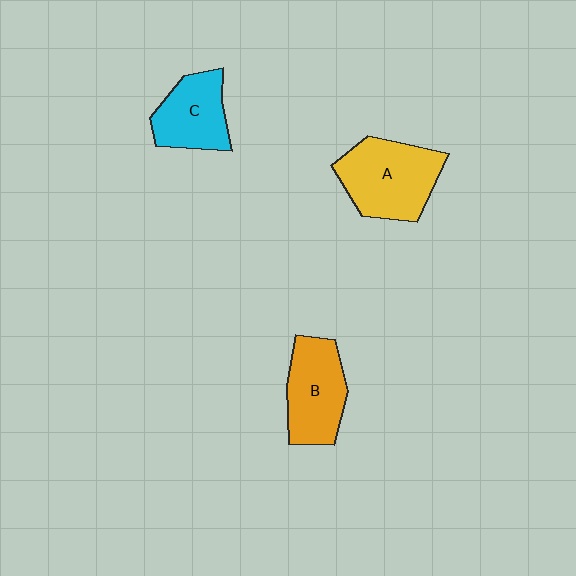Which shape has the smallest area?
Shape C (cyan).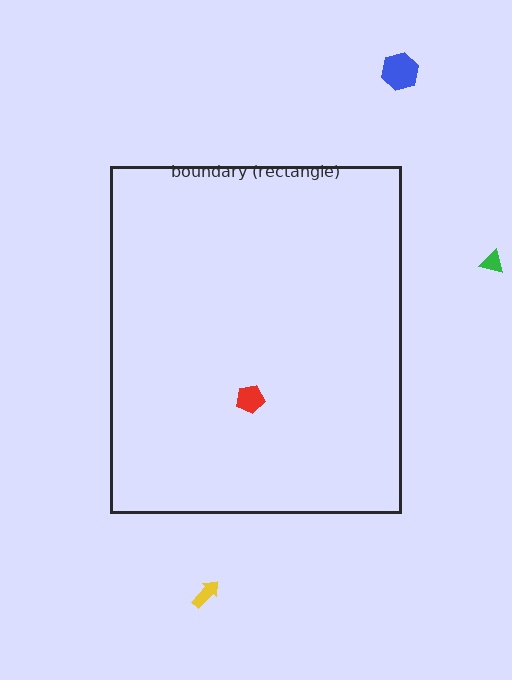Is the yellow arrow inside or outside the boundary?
Outside.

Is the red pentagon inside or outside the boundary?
Inside.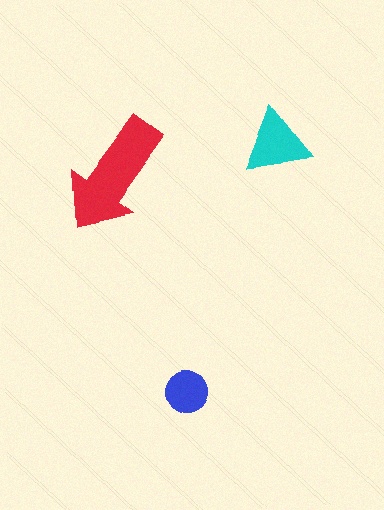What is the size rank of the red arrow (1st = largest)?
1st.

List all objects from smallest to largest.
The blue circle, the cyan triangle, the red arrow.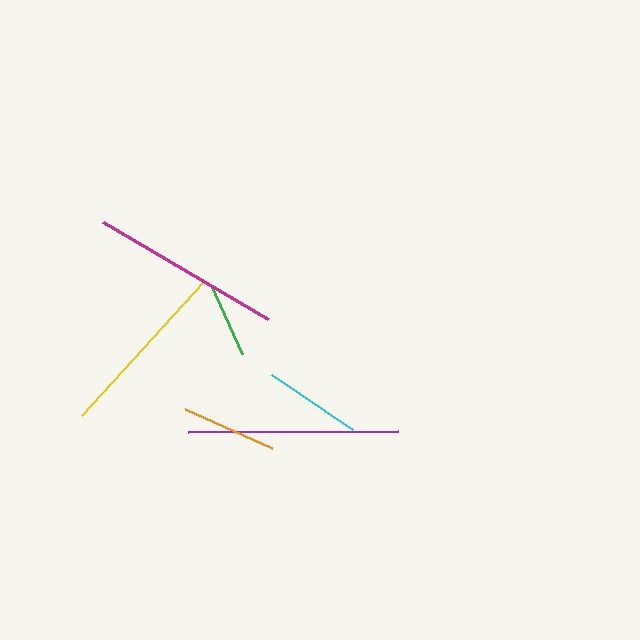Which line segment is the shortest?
The green line is the shortest at approximately 75 pixels.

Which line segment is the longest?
The purple line is the longest at approximately 210 pixels.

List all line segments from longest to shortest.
From longest to shortest: purple, magenta, yellow, cyan, orange, green.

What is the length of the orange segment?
The orange segment is approximately 95 pixels long.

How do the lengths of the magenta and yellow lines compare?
The magenta and yellow lines are approximately the same length.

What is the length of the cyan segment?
The cyan segment is approximately 98 pixels long.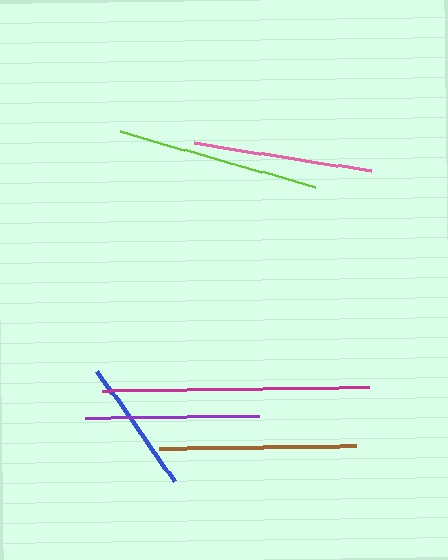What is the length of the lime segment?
The lime segment is approximately 203 pixels long.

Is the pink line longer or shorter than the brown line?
The brown line is longer than the pink line.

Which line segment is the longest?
The magenta line is the longest at approximately 267 pixels.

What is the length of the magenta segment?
The magenta segment is approximately 267 pixels long.